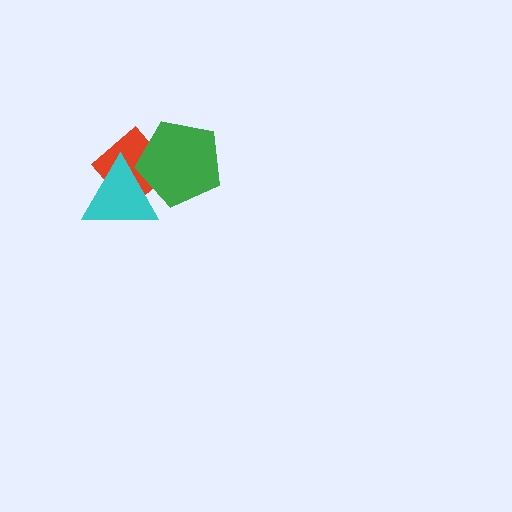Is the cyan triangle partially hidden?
Yes, it is partially covered by another shape.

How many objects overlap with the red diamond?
2 objects overlap with the red diamond.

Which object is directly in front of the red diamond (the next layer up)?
The cyan triangle is directly in front of the red diamond.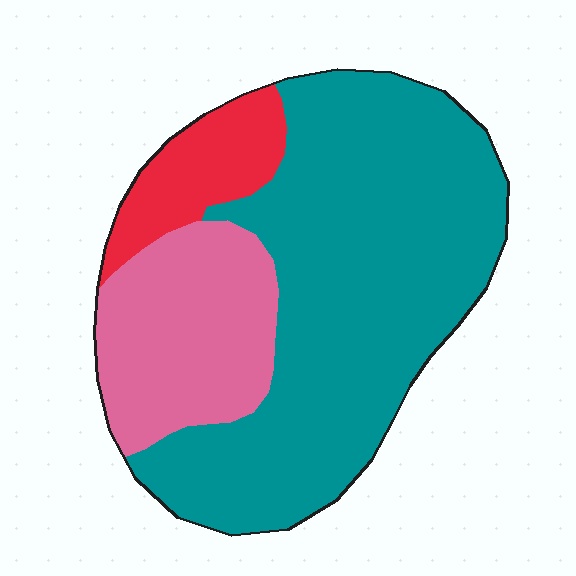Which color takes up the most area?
Teal, at roughly 65%.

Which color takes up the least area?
Red, at roughly 10%.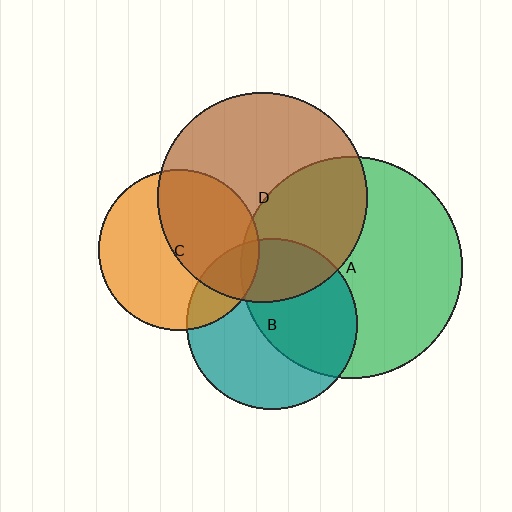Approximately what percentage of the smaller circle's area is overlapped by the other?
Approximately 20%.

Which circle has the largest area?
Circle A (green).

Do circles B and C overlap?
Yes.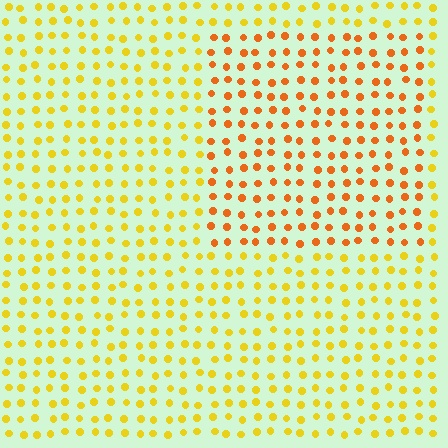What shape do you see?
I see a rectangle.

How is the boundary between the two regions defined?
The boundary is defined purely by a slight shift in hue (about 30 degrees). Spacing, size, and orientation are identical on both sides.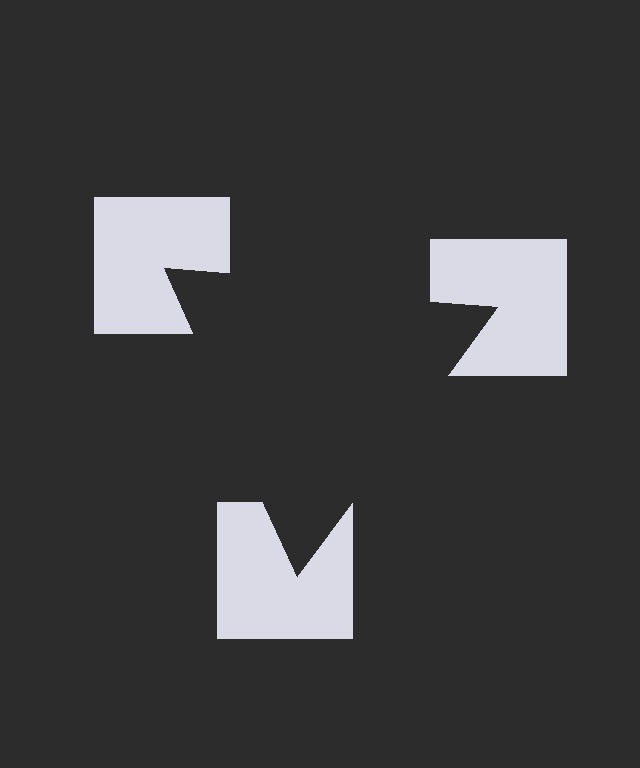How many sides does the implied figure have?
3 sides.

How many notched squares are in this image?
There are 3 — one at each vertex of the illusory triangle.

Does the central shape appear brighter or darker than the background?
It typically appears slightly darker than the background, even though no actual brightness change is drawn.